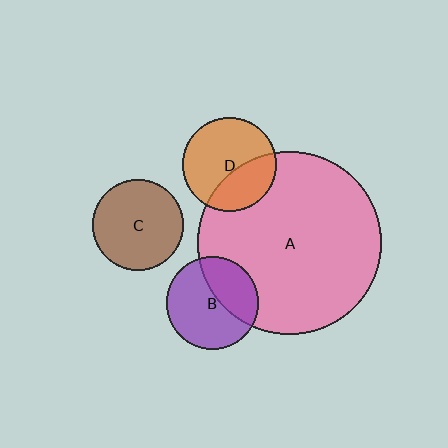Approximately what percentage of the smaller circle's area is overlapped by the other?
Approximately 35%.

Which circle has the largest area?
Circle A (pink).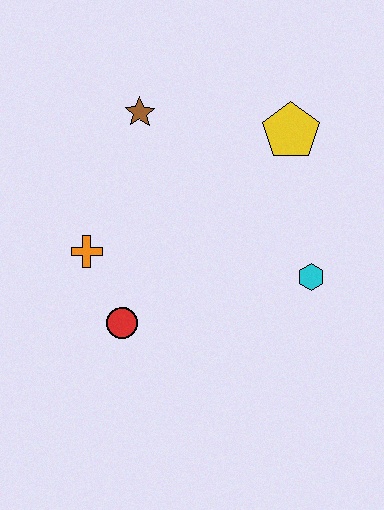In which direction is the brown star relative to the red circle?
The brown star is above the red circle.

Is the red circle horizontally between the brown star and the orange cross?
Yes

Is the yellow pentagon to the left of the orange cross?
No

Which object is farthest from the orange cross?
The yellow pentagon is farthest from the orange cross.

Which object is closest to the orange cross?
The red circle is closest to the orange cross.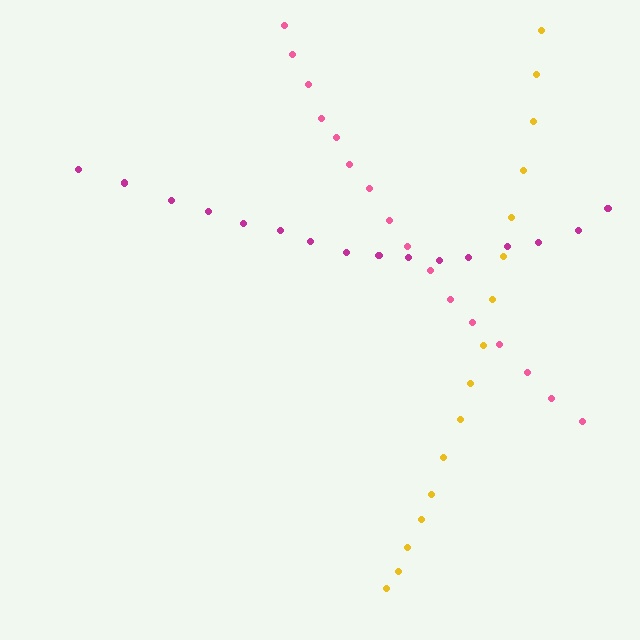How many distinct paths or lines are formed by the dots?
There are 3 distinct paths.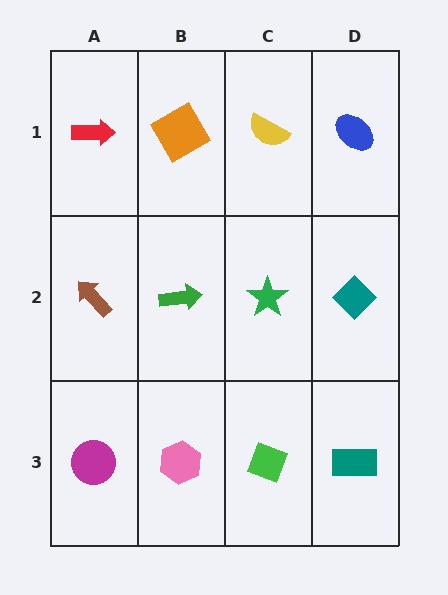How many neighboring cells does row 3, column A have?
2.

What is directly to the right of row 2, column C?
A teal diamond.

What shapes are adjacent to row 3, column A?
A brown arrow (row 2, column A), a pink hexagon (row 3, column B).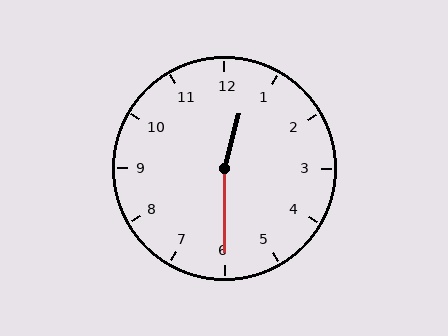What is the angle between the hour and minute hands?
Approximately 165 degrees.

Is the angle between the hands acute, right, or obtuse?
It is obtuse.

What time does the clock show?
12:30.